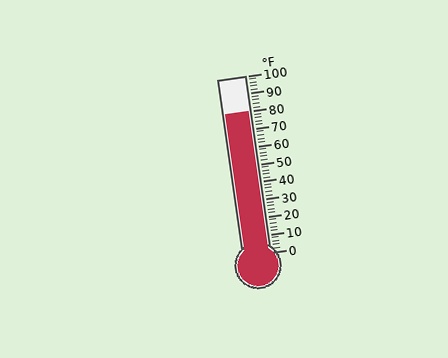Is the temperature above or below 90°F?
The temperature is below 90°F.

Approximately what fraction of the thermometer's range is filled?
The thermometer is filled to approximately 80% of its range.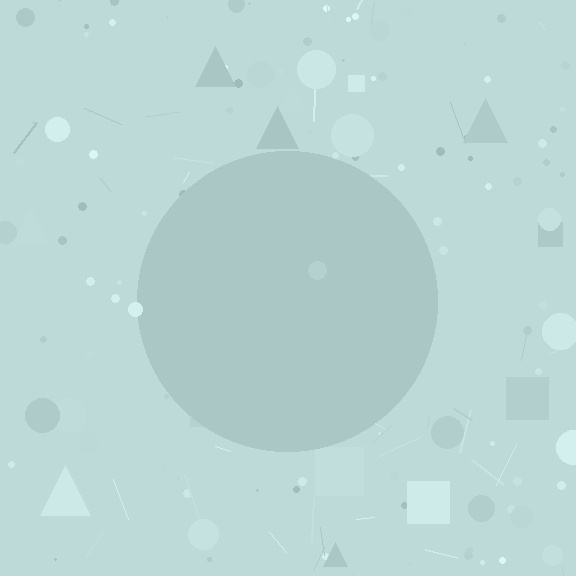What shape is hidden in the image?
A circle is hidden in the image.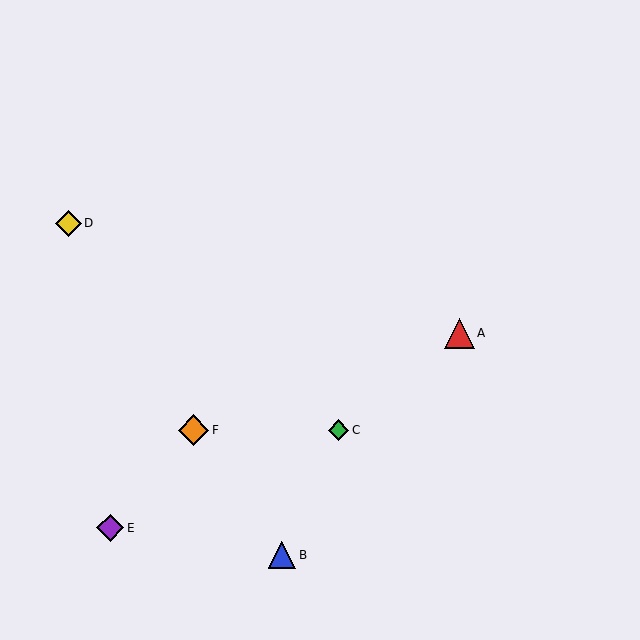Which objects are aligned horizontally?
Objects C, F are aligned horizontally.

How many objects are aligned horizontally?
2 objects (C, F) are aligned horizontally.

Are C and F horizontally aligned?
Yes, both are at y≈430.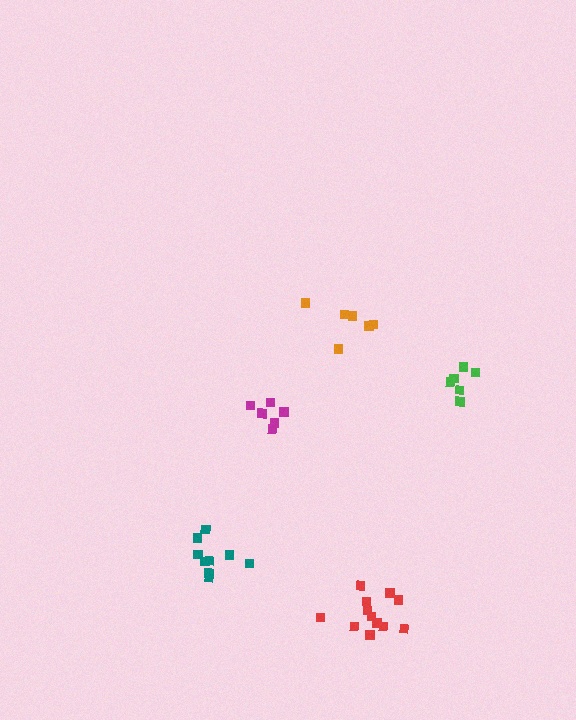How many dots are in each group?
Group 1: 9 dots, Group 2: 6 dots, Group 3: 6 dots, Group 4: 6 dots, Group 5: 12 dots (39 total).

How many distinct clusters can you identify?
There are 5 distinct clusters.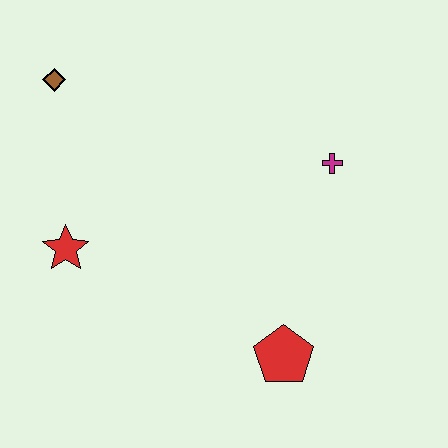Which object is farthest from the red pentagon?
The brown diamond is farthest from the red pentagon.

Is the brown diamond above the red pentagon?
Yes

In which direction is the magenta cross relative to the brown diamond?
The magenta cross is to the right of the brown diamond.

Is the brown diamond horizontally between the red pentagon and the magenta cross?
No